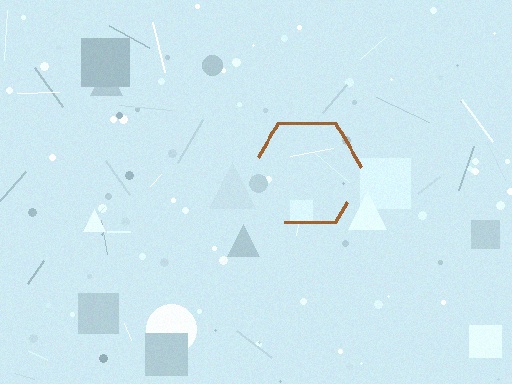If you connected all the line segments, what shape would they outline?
They would outline a hexagon.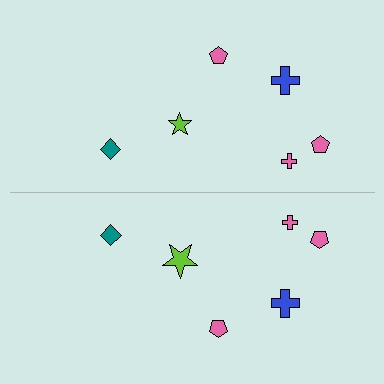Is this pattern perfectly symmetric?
No, the pattern is not perfectly symmetric. The lime star on the bottom side has a different size than its mirror counterpart.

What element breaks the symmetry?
The lime star on the bottom side has a different size than its mirror counterpart.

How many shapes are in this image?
There are 12 shapes in this image.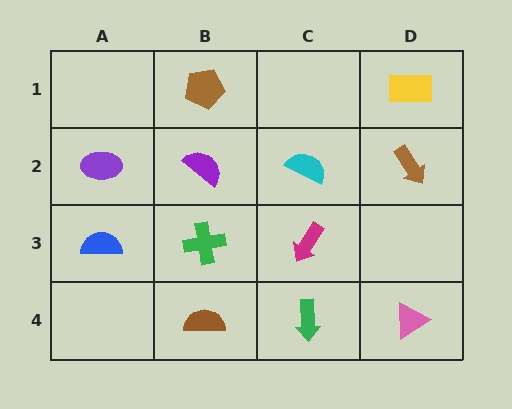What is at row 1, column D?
A yellow rectangle.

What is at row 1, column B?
A brown pentagon.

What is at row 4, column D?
A pink triangle.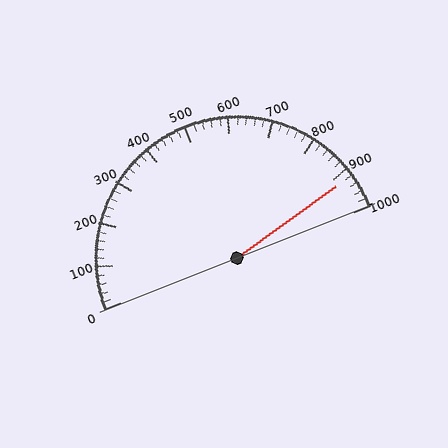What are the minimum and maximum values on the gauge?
The gauge ranges from 0 to 1000.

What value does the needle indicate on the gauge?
The needle indicates approximately 920.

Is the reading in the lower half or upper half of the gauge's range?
The reading is in the upper half of the range (0 to 1000).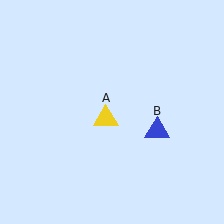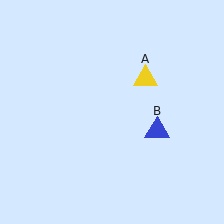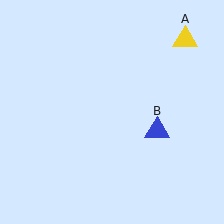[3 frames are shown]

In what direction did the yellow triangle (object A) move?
The yellow triangle (object A) moved up and to the right.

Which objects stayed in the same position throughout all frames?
Blue triangle (object B) remained stationary.